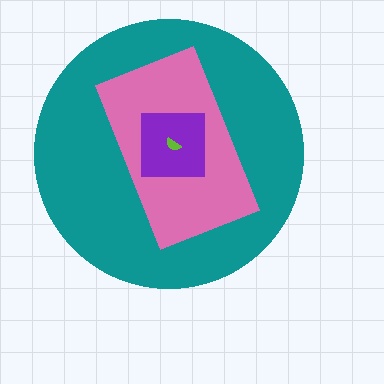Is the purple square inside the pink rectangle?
Yes.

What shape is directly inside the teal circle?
The pink rectangle.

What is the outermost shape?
The teal circle.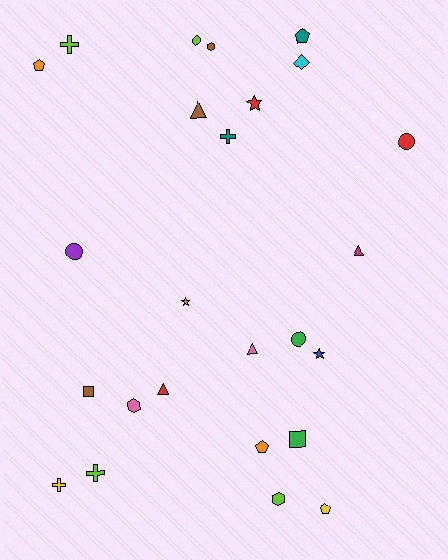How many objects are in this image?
There are 25 objects.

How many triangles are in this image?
There are 4 triangles.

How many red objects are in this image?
There are 3 red objects.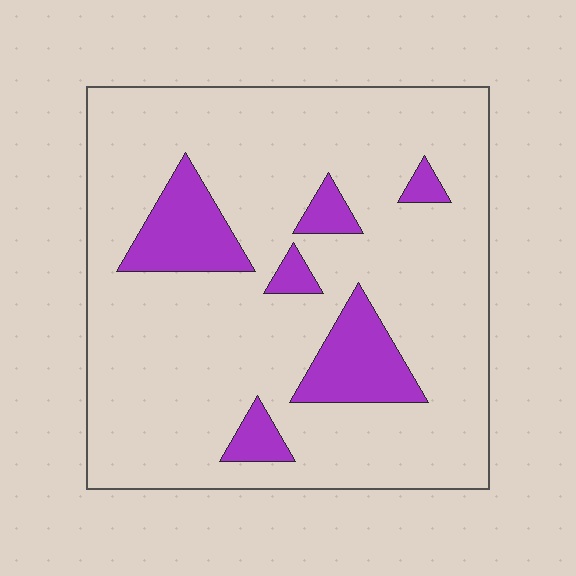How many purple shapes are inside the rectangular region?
6.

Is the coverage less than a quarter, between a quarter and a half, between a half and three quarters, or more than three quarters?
Less than a quarter.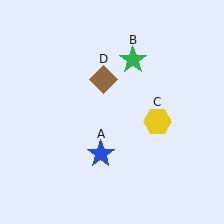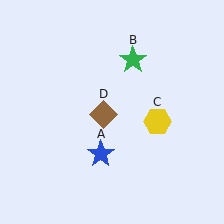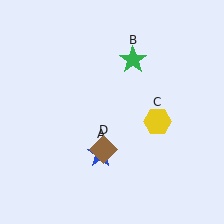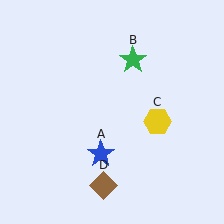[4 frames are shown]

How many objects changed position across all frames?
1 object changed position: brown diamond (object D).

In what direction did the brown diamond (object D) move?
The brown diamond (object D) moved down.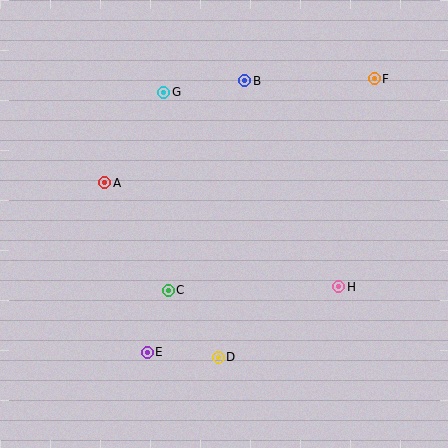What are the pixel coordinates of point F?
Point F is at (374, 79).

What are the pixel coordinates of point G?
Point G is at (164, 92).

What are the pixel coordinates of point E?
Point E is at (147, 352).